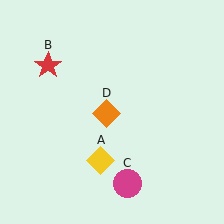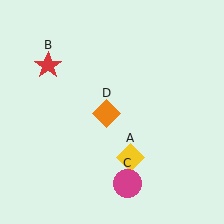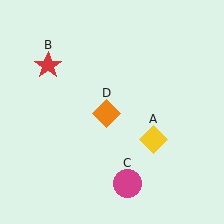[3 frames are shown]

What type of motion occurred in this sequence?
The yellow diamond (object A) rotated counterclockwise around the center of the scene.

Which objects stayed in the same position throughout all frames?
Red star (object B) and magenta circle (object C) and orange diamond (object D) remained stationary.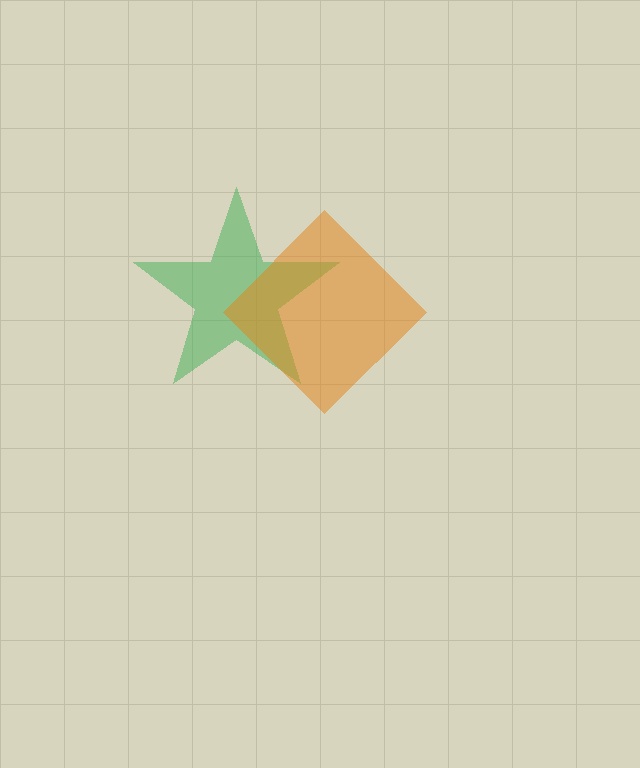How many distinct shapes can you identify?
There are 2 distinct shapes: a green star, an orange diamond.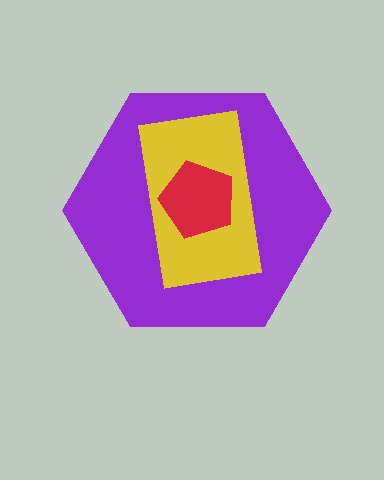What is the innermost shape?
The red pentagon.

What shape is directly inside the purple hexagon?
The yellow rectangle.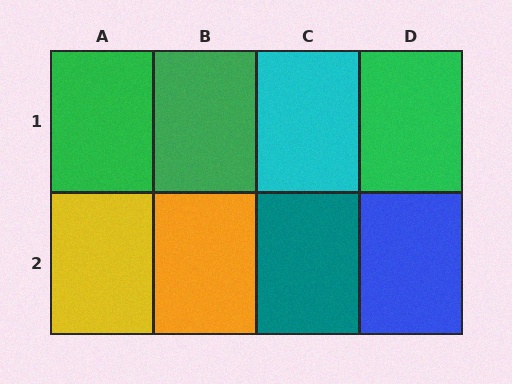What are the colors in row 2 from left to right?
Yellow, orange, teal, blue.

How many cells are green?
3 cells are green.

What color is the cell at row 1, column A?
Green.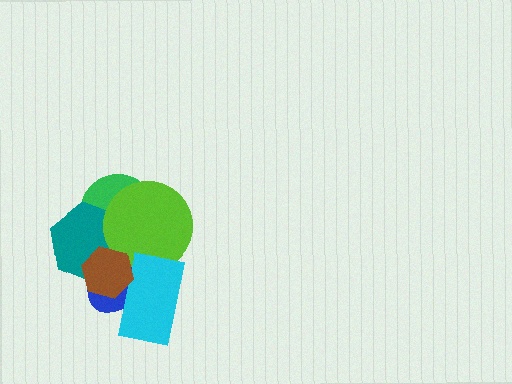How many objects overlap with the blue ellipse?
5 objects overlap with the blue ellipse.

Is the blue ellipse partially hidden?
Yes, it is partially covered by another shape.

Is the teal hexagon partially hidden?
Yes, it is partially covered by another shape.